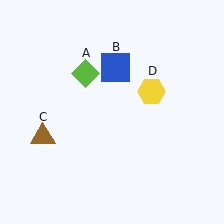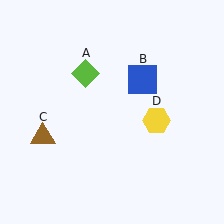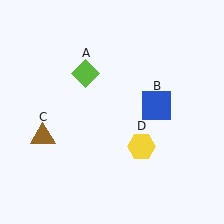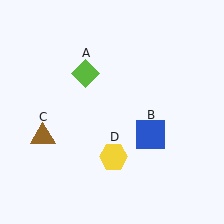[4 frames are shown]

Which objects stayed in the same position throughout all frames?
Lime diamond (object A) and brown triangle (object C) remained stationary.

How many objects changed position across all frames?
2 objects changed position: blue square (object B), yellow hexagon (object D).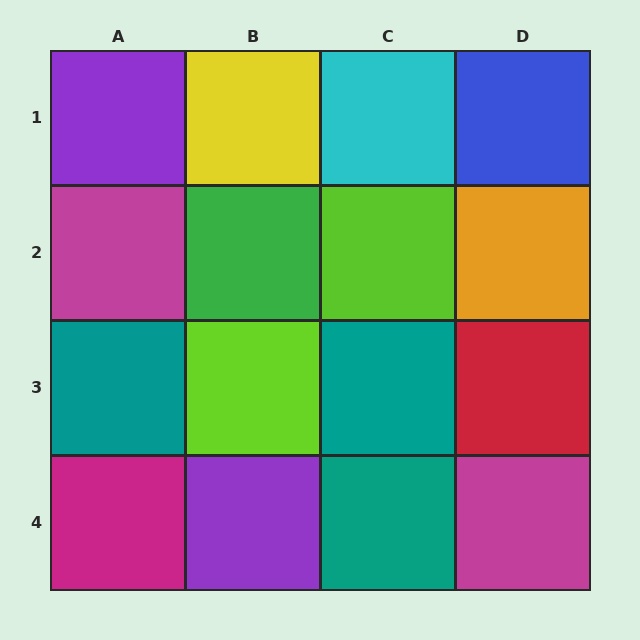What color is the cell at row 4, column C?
Teal.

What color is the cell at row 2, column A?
Magenta.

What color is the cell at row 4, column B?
Purple.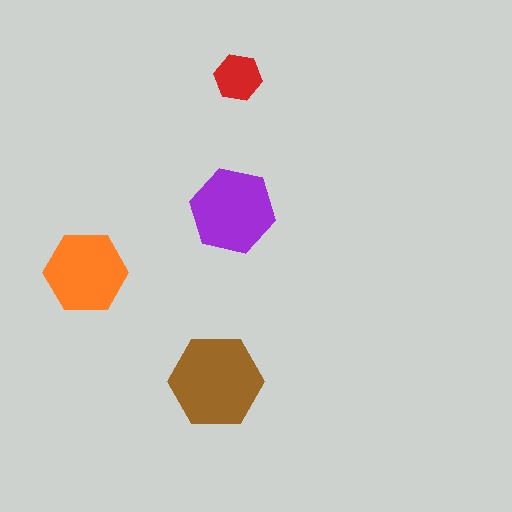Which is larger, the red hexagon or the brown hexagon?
The brown one.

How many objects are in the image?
There are 4 objects in the image.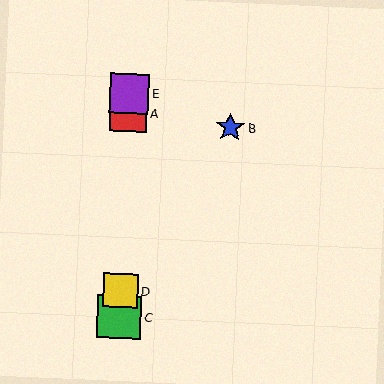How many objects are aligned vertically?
4 objects (A, C, D, E) are aligned vertically.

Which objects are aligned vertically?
Objects A, C, D, E are aligned vertically.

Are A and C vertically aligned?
Yes, both are at x≈128.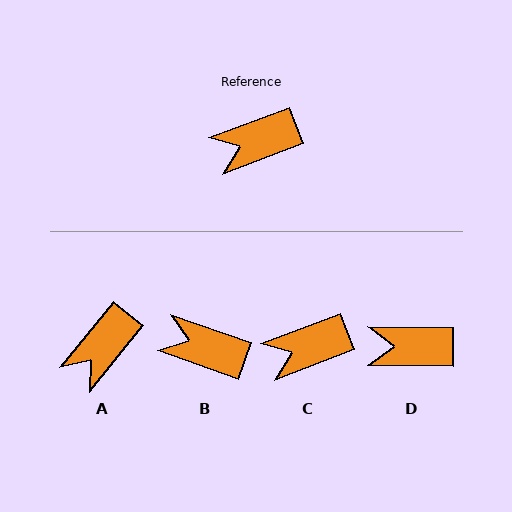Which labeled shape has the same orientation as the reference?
C.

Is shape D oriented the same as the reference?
No, it is off by about 21 degrees.